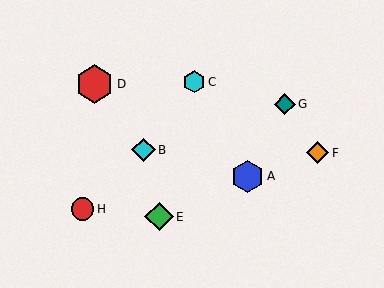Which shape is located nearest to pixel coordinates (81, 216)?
The red circle (labeled H) at (82, 209) is nearest to that location.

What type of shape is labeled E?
Shape E is a green diamond.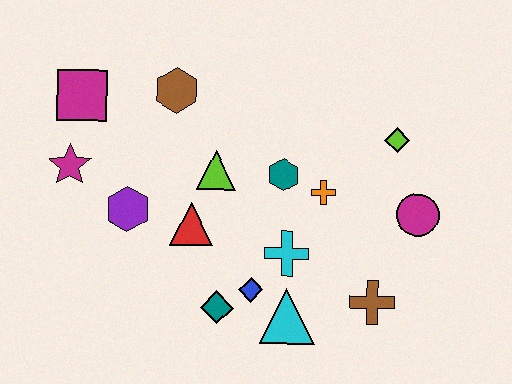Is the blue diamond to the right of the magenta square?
Yes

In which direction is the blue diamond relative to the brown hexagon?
The blue diamond is below the brown hexagon.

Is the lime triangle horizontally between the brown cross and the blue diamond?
No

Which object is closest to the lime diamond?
The magenta circle is closest to the lime diamond.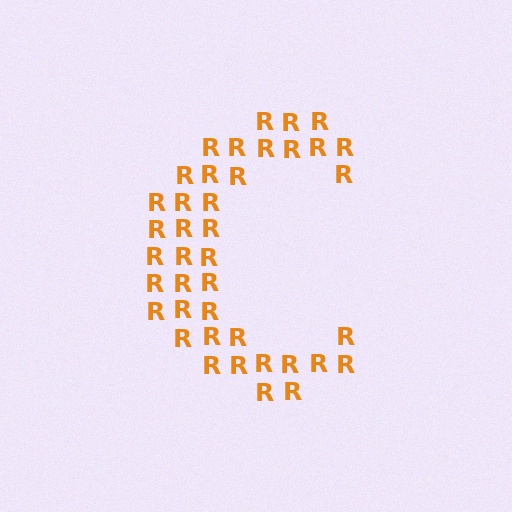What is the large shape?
The large shape is the letter C.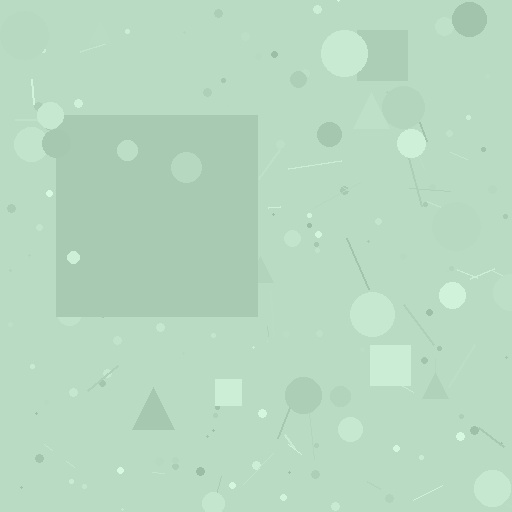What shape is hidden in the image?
A square is hidden in the image.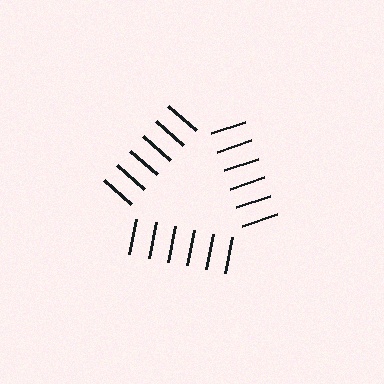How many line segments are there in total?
18 — 6 along each of the 3 edges.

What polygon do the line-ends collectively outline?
An illusory triangle — the line segments terminate on its edges but no continuous stroke is drawn.